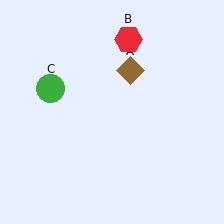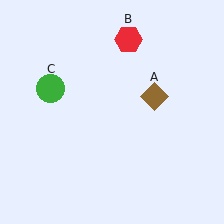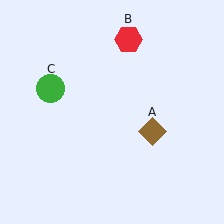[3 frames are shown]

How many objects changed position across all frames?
1 object changed position: brown diamond (object A).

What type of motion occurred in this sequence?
The brown diamond (object A) rotated clockwise around the center of the scene.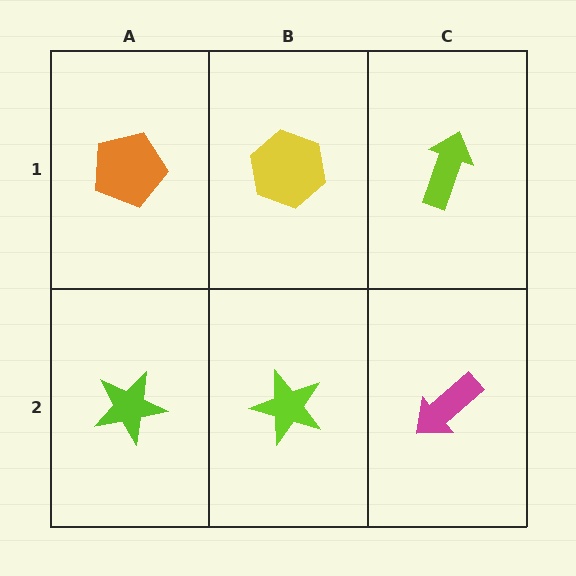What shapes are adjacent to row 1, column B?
A lime star (row 2, column B), an orange pentagon (row 1, column A), a lime arrow (row 1, column C).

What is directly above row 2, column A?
An orange pentagon.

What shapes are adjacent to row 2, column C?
A lime arrow (row 1, column C), a lime star (row 2, column B).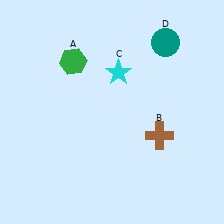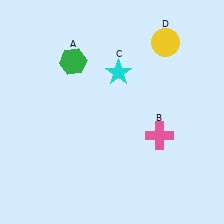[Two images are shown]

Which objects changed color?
B changed from brown to pink. D changed from teal to yellow.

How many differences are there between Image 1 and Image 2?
There are 2 differences between the two images.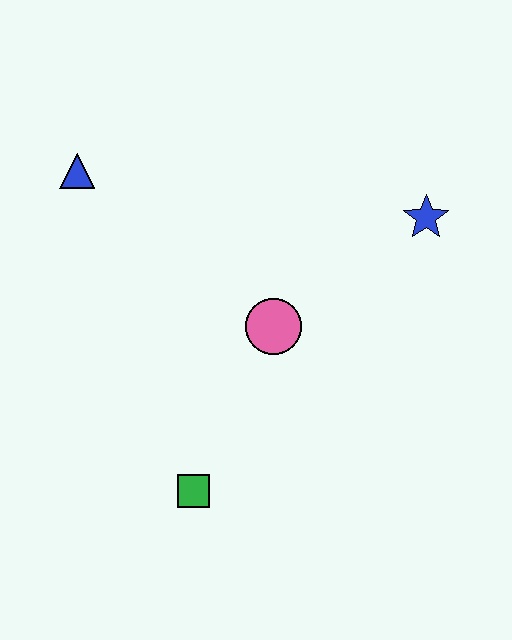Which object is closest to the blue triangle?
The pink circle is closest to the blue triangle.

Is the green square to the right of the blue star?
No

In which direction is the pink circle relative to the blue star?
The pink circle is to the left of the blue star.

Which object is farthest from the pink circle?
The blue triangle is farthest from the pink circle.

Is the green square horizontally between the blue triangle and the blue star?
Yes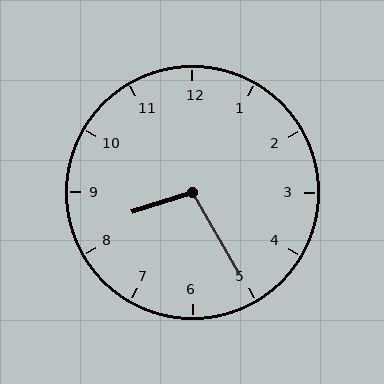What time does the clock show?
8:25.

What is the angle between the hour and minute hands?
Approximately 102 degrees.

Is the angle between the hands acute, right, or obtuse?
It is obtuse.